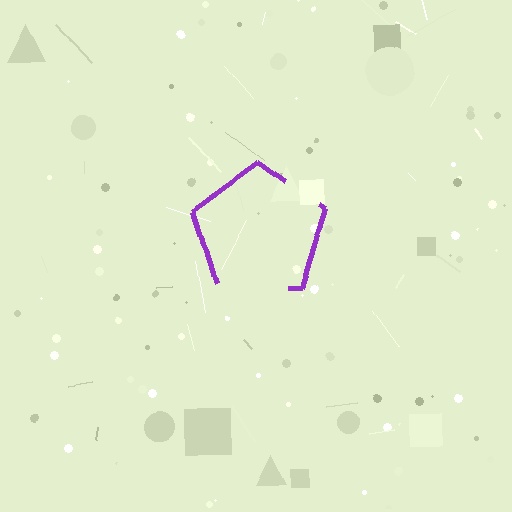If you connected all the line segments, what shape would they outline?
They would outline a pentagon.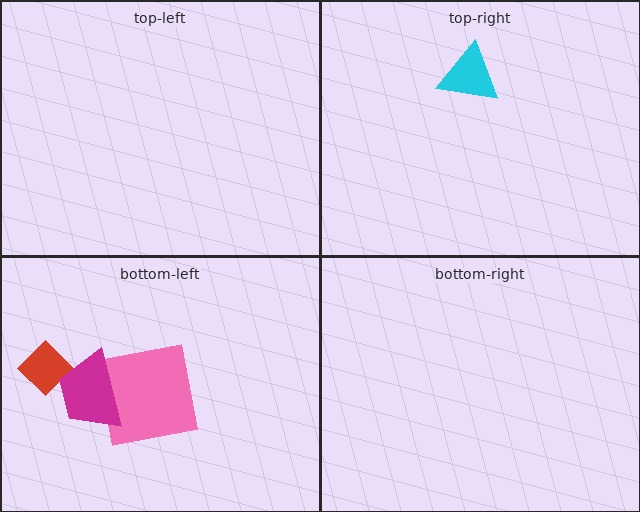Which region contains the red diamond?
The bottom-left region.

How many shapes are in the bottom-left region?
3.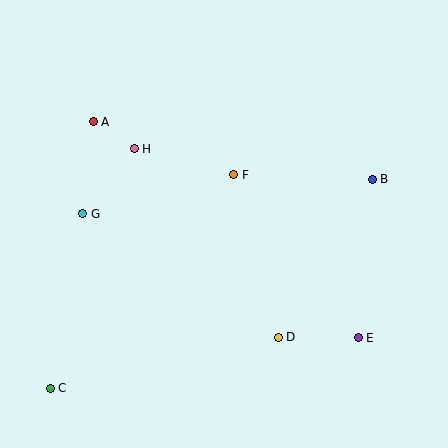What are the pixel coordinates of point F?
Point F is at (234, 175).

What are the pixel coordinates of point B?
Point B is at (372, 179).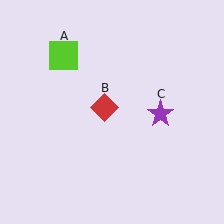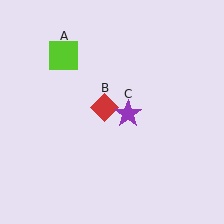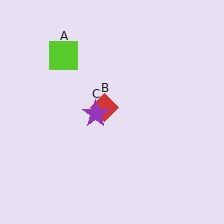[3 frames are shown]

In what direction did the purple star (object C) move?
The purple star (object C) moved left.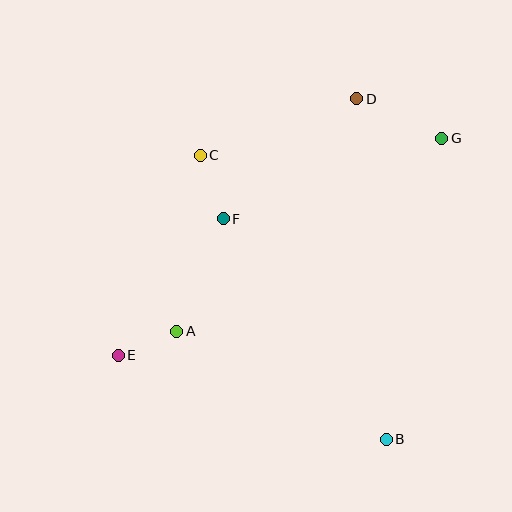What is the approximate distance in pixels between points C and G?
The distance between C and G is approximately 242 pixels.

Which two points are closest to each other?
Points A and E are closest to each other.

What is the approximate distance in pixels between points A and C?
The distance between A and C is approximately 177 pixels.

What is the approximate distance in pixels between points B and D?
The distance between B and D is approximately 342 pixels.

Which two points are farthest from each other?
Points E and G are farthest from each other.